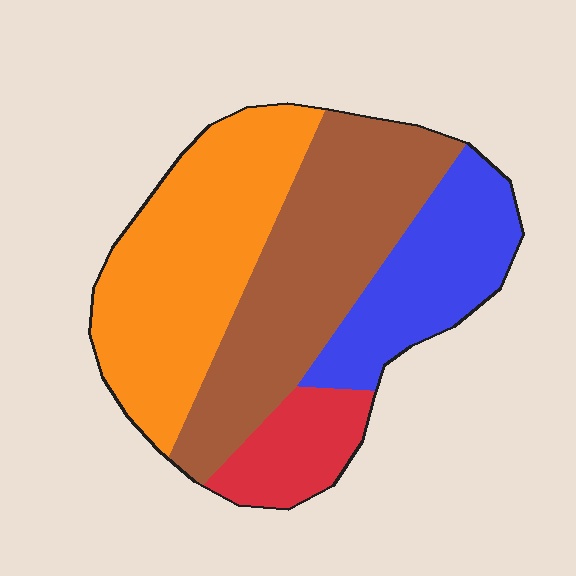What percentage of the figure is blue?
Blue covers roughly 20% of the figure.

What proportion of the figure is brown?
Brown takes up between a quarter and a half of the figure.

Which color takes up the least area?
Red, at roughly 10%.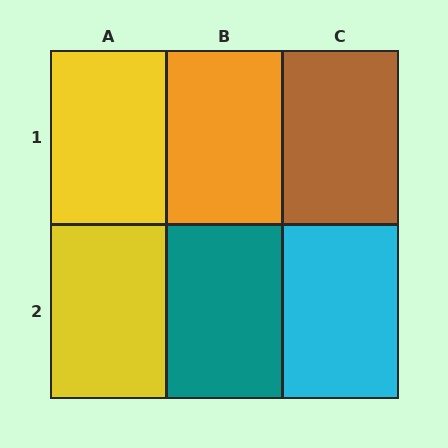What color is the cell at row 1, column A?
Yellow.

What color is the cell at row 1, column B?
Orange.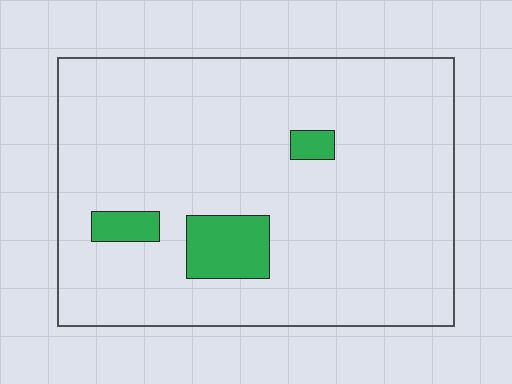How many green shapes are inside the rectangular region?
3.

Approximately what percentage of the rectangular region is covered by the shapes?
Approximately 10%.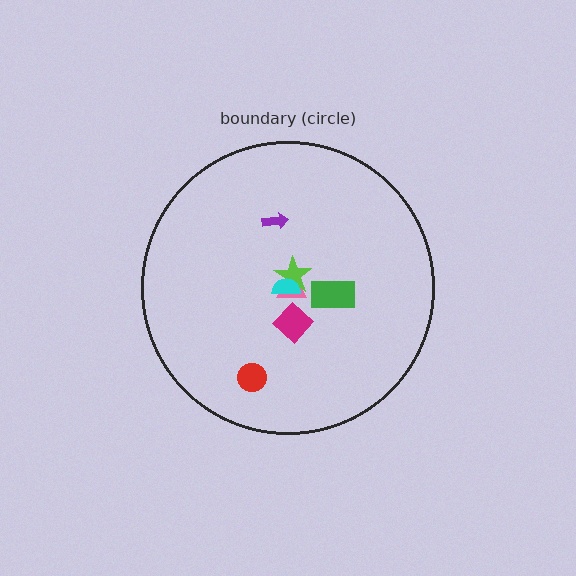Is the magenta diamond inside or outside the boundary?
Inside.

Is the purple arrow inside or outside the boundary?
Inside.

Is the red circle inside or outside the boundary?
Inside.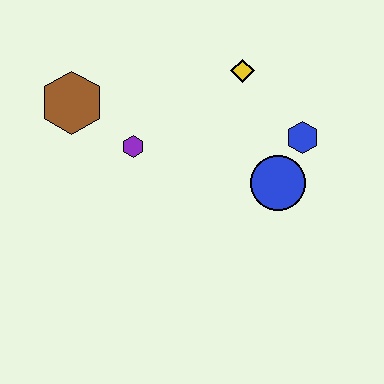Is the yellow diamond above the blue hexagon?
Yes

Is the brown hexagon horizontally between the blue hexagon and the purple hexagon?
No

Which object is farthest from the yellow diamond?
The brown hexagon is farthest from the yellow diamond.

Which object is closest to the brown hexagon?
The purple hexagon is closest to the brown hexagon.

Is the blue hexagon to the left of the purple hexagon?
No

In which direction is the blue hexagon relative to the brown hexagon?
The blue hexagon is to the right of the brown hexagon.